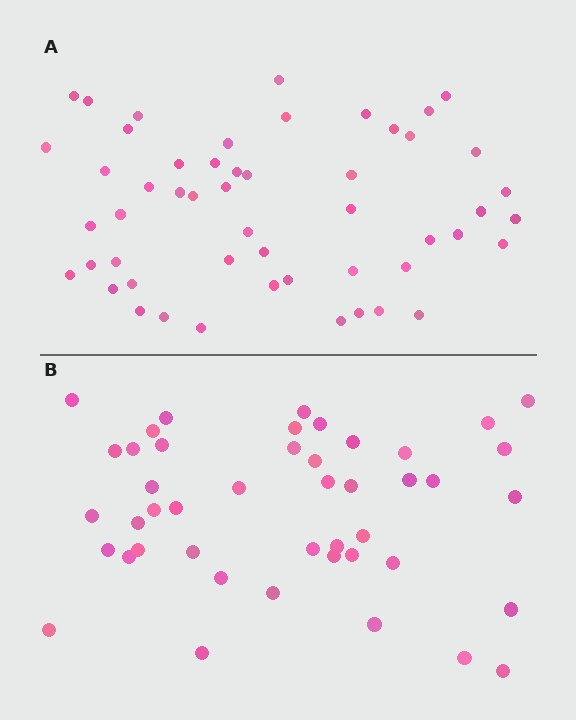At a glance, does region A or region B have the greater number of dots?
Region A (the top region) has more dots.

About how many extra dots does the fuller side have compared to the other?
Region A has roughly 8 or so more dots than region B.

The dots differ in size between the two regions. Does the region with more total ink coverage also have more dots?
No. Region B has more total ink coverage because its dots are larger, but region A actually contains more individual dots. Total area can be misleading — the number of items is what matters here.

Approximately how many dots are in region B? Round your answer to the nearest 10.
About 40 dots. (The exact count is 45, which rounds to 40.)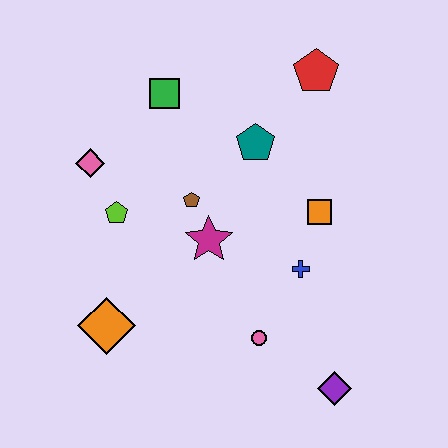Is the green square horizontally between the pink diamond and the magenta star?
Yes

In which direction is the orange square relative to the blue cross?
The orange square is above the blue cross.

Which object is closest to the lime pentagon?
The pink diamond is closest to the lime pentagon.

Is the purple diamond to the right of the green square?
Yes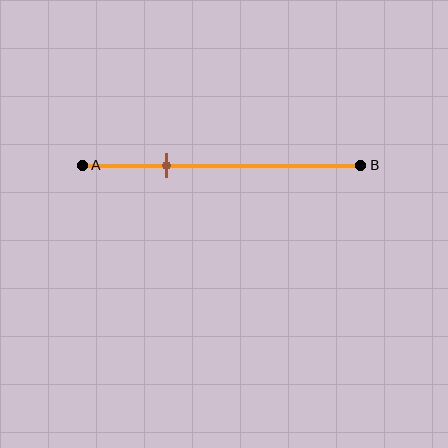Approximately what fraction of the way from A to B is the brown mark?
The brown mark is approximately 30% of the way from A to B.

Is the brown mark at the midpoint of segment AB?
No, the mark is at about 30% from A, not at the 50% midpoint.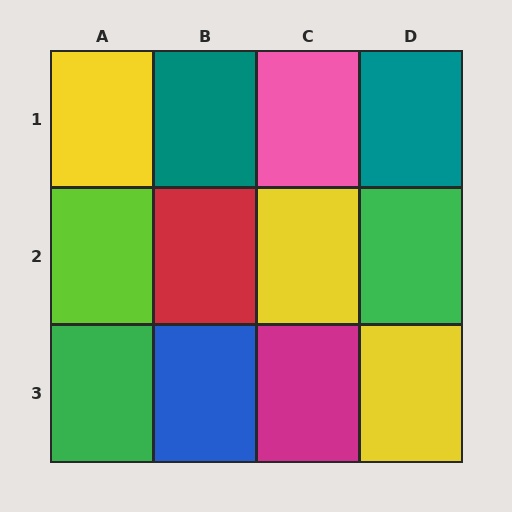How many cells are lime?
1 cell is lime.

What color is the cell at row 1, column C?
Pink.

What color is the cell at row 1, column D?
Teal.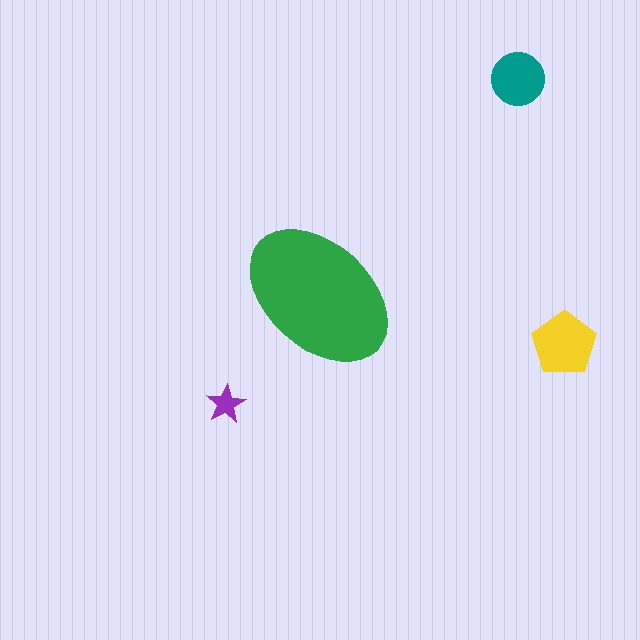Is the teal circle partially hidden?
No, the teal circle is fully visible.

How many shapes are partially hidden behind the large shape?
0 shapes are partially hidden.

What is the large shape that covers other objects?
A green ellipse.